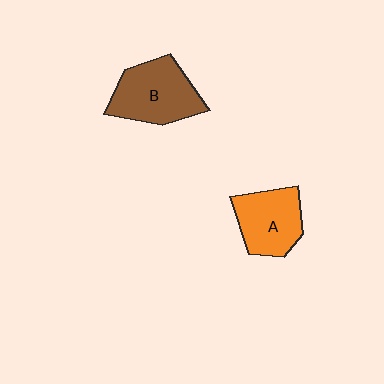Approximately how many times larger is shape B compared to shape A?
Approximately 1.2 times.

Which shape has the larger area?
Shape B (brown).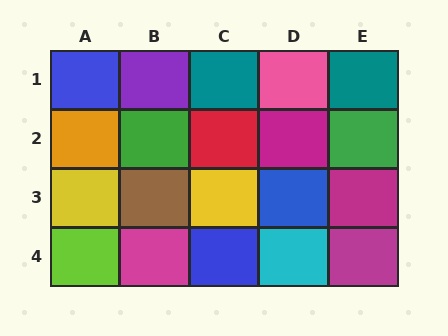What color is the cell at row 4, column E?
Magenta.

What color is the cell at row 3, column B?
Brown.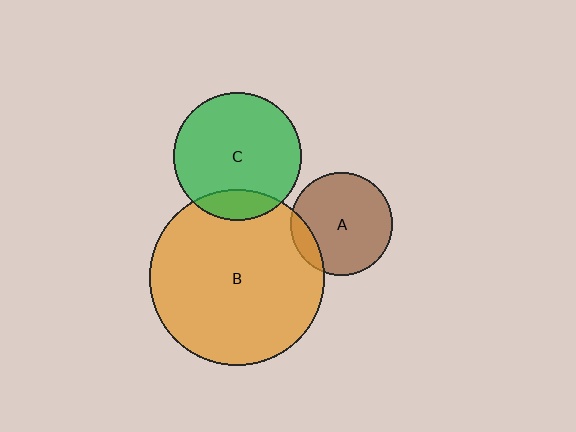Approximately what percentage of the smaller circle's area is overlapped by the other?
Approximately 15%.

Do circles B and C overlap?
Yes.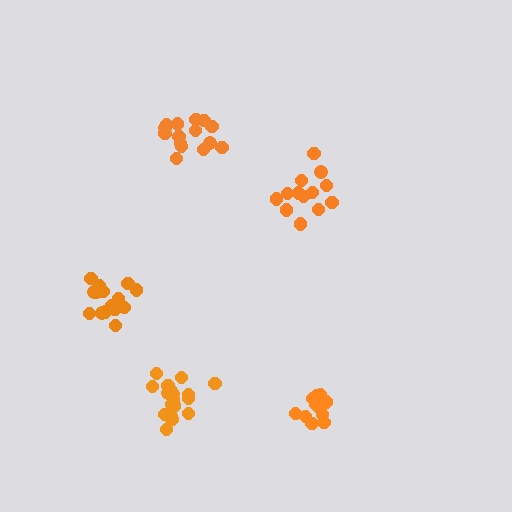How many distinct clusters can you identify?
There are 5 distinct clusters.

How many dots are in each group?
Group 1: 15 dots, Group 2: 18 dots, Group 3: 13 dots, Group 4: 12 dots, Group 5: 15 dots (73 total).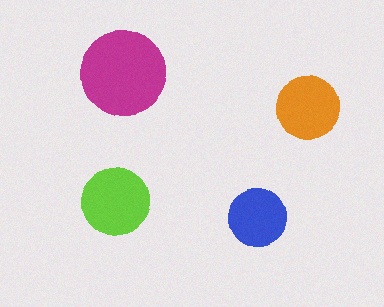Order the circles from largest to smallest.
the magenta one, the lime one, the orange one, the blue one.